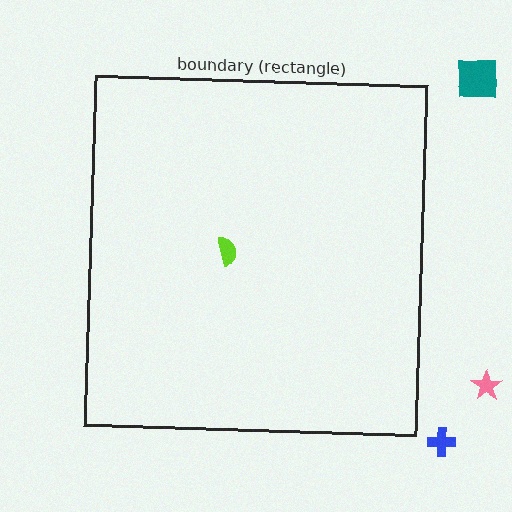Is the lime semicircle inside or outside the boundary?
Inside.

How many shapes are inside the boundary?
1 inside, 3 outside.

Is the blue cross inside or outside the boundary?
Outside.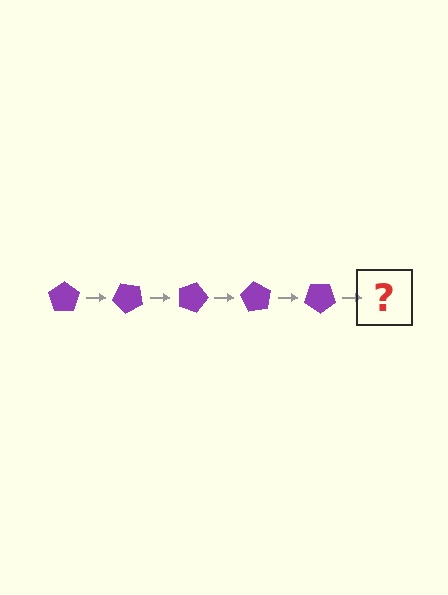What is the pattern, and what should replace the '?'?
The pattern is that the pentagon rotates 45 degrees each step. The '?' should be a purple pentagon rotated 225 degrees.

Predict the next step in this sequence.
The next step is a purple pentagon rotated 225 degrees.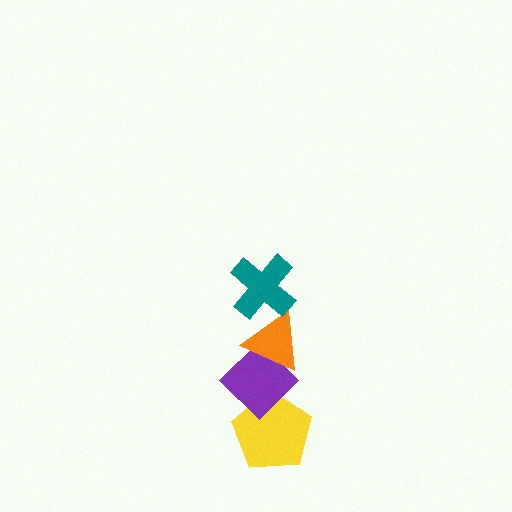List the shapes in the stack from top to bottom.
From top to bottom: the teal cross, the orange triangle, the purple diamond, the yellow pentagon.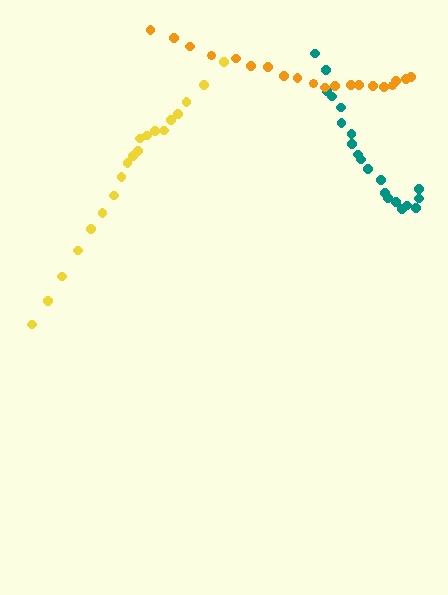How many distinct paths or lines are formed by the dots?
There are 3 distinct paths.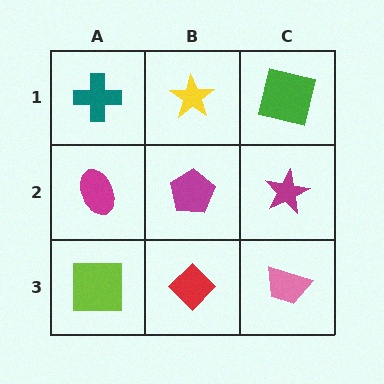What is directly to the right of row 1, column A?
A yellow star.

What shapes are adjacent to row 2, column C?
A green square (row 1, column C), a pink trapezoid (row 3, column C), a magenta pentagon (row 2, column B).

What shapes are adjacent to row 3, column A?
A magenta ellipse (row 2, column A), a red diamond (row 3, column B).